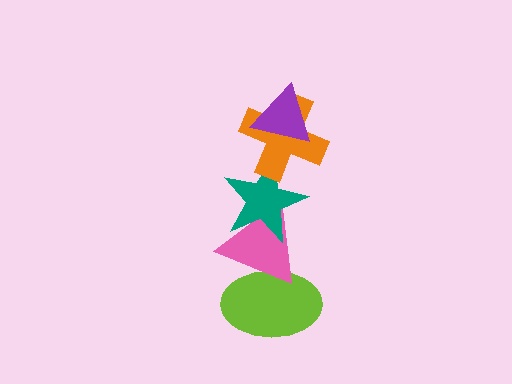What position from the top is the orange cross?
The orange cross is 2nd from the top.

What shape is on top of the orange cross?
The purple triangle is on top of the orange cross.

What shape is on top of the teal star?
The orange cross is on top of the teal star.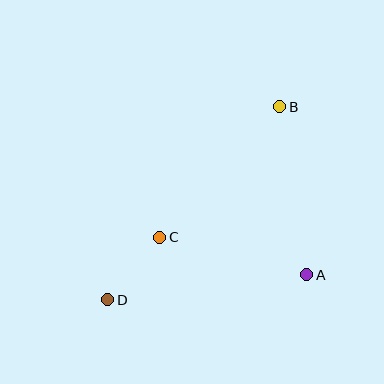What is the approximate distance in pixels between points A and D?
The distance between A and D is approximately 201 pixels.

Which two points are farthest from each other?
Points B and D are farthest from each other.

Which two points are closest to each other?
Points C and D are closest to each other.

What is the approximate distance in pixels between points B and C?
The distance between B and C is approximately 177 pixels.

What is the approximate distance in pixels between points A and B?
The distance between A and B is approximately 170 pixels.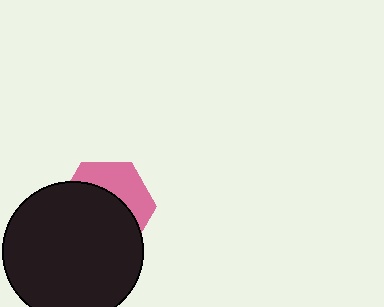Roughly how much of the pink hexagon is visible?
A small part of it is visible (roughly 38%).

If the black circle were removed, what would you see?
You would see the complete pink hexagon.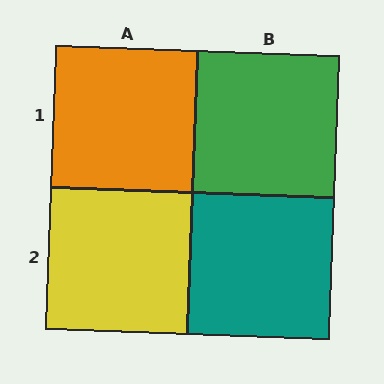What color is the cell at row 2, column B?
Teal.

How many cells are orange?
1 cell is orange.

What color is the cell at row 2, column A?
Yellow.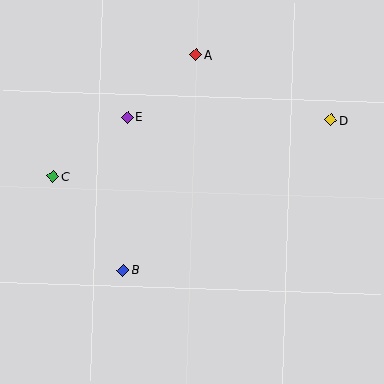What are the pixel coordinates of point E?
Point E is at (128, 117).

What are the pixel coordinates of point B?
Point B is at (123, 270).